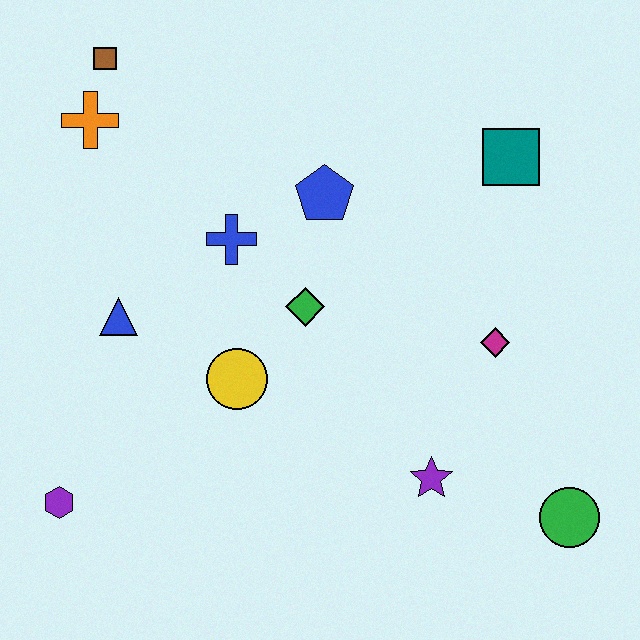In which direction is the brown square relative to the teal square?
The brown square is to the left of the teal square.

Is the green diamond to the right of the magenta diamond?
No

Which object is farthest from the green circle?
The brown square is farthest from the green circle.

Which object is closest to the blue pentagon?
The blue cross is closest to the blue pentagon.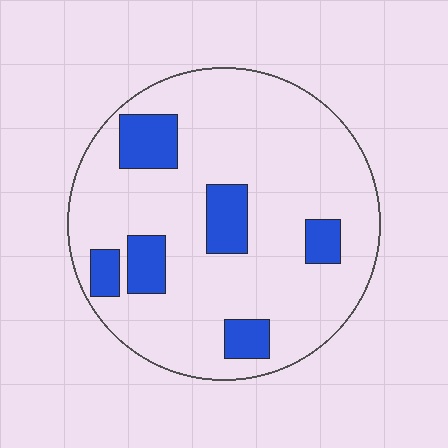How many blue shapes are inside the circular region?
6.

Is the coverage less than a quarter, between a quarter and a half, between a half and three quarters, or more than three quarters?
Less than a quarter.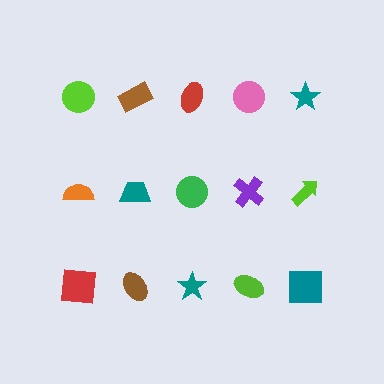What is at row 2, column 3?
A green circle.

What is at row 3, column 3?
A teal star.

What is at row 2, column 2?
A teal trapezoid.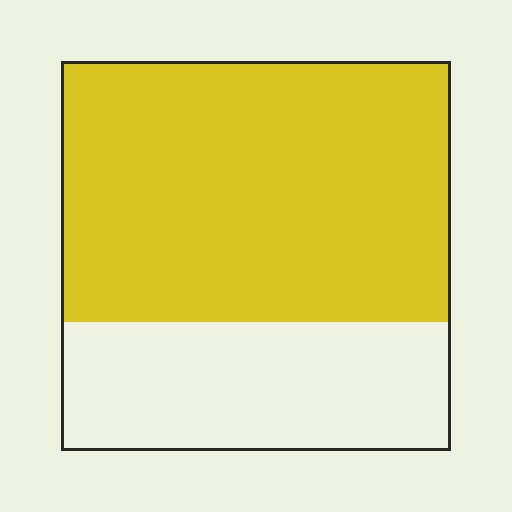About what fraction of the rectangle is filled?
About two thirds (2/3).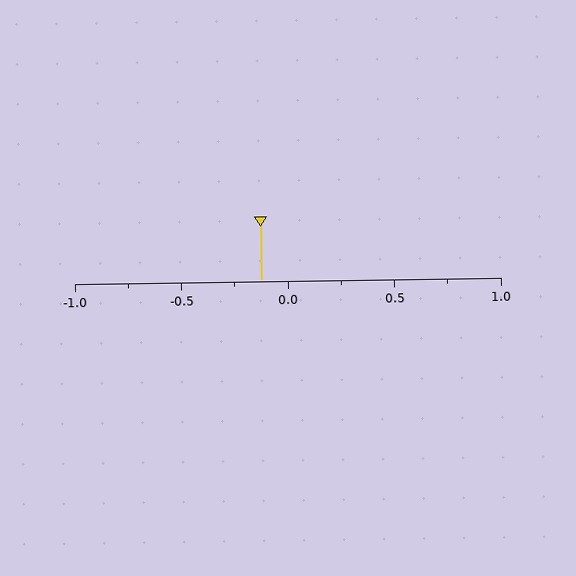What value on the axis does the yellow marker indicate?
The marker indicates approximately -0.12.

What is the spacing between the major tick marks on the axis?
The major ticks are spaced 0.5 apart.